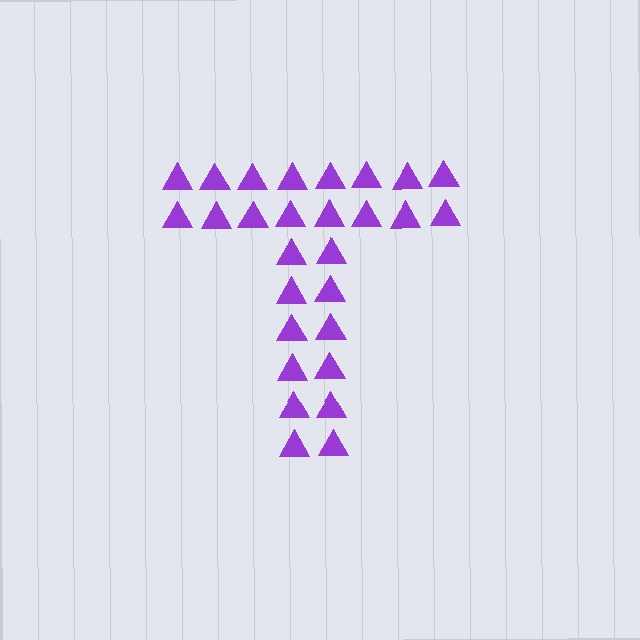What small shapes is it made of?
It is made of small triangles.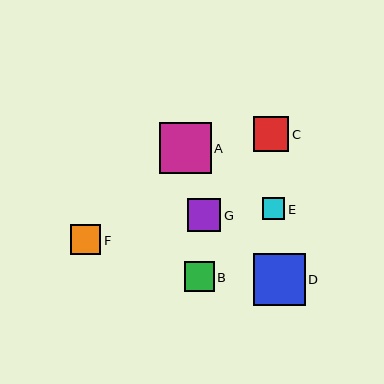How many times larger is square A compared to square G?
Square A is approximately 1.5 times the size of square G.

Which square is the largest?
Square D is the largest with a size of approximately 52 pixels.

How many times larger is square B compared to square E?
Square B is approximately 1.3 times the size of square E.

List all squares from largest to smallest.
From largest to smallest: D, A, C, G, F, B, E.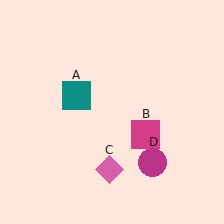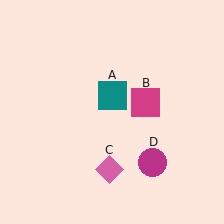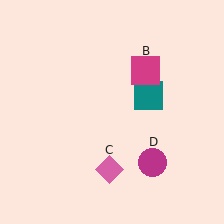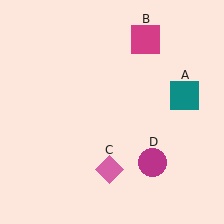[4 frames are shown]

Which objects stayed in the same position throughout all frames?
Pink diamond (object C) and magenta circle (object D) remained stationary.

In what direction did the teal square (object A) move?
The teal square (object A) moved right.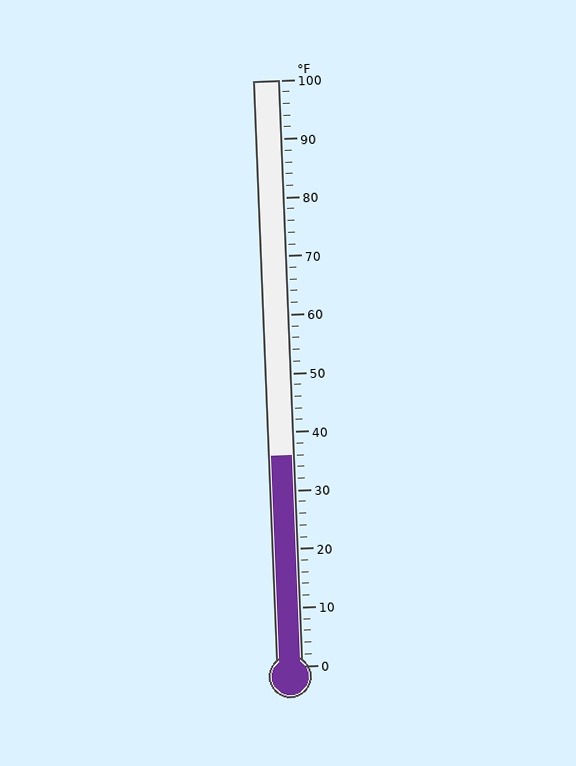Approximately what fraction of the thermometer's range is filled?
The thermometer is filled to approximately 35% of its range.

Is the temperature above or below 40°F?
The temperature is below 40°F.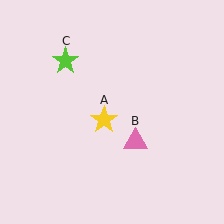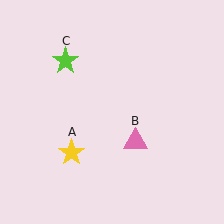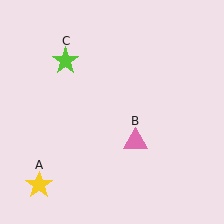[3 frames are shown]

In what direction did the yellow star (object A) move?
The yellow star (object A) moved down and to the left.